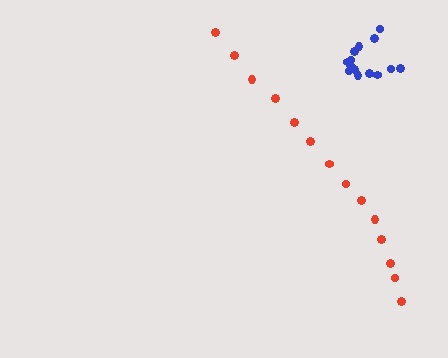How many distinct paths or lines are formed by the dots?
There are 2 distinct paths.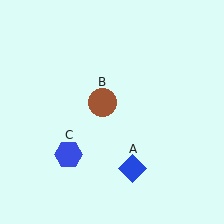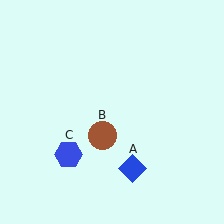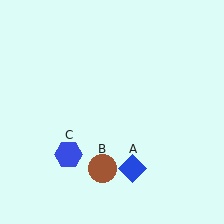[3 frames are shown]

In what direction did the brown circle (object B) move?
The brown circle (object B) moved down.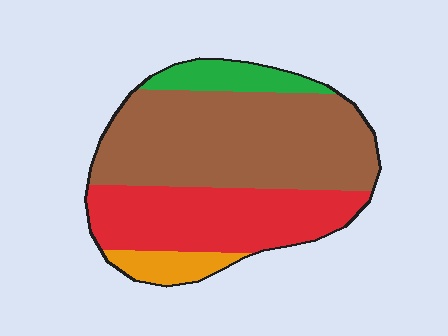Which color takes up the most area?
Brown, at roughly 50%.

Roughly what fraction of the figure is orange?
Orange covers around 5% of the figure.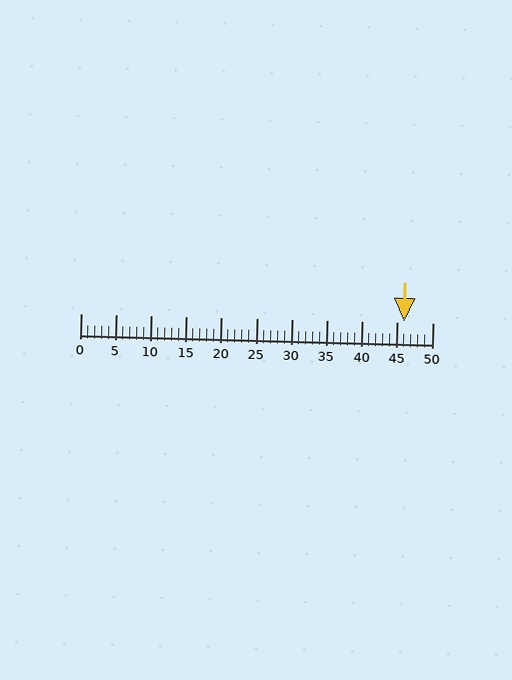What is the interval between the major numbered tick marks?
The major tick marks are spaced 5 units apart.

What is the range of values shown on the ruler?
The ruler shows values from 0 to 50.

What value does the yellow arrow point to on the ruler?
The yellow arrow points to approximately 46.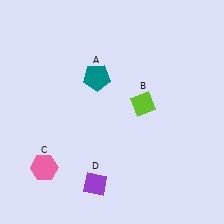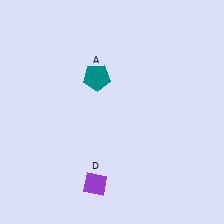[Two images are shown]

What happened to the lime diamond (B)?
The lime diamond (B) was removed in Image 2. It was in the top-right area of Image 1.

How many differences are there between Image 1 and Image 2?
There are 2 differences between the two images.